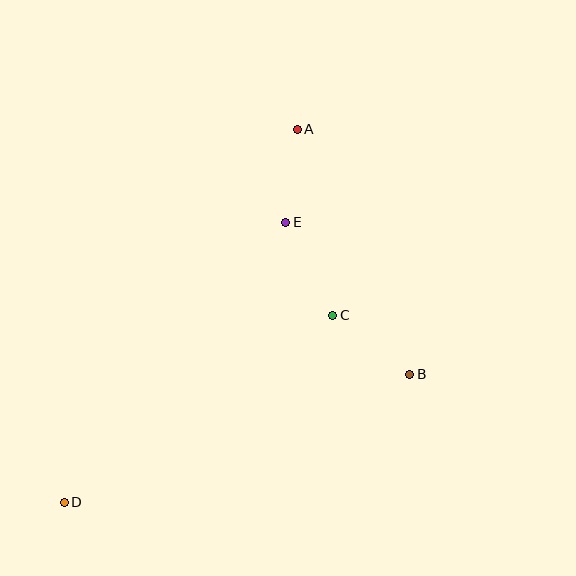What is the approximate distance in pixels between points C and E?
The distance between C and E is approximately 104 pixels.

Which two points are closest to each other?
Points A and E are closest to each other.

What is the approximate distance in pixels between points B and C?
The distance between B and C is approximately 97 pixels.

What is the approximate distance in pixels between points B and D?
The distance between B and D is approximately 369 pixels.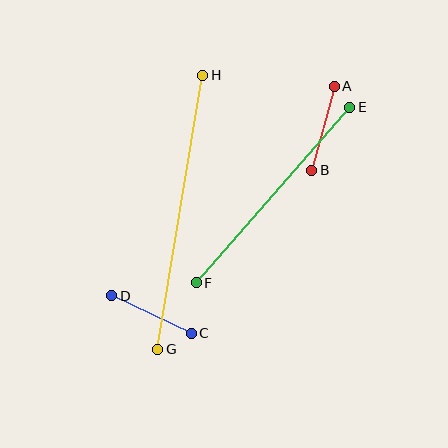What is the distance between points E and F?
The distance is approximately 233 pixels.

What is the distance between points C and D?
The distance is approximately 88 pixels.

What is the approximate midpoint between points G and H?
The midpoint is at approximately (180, 212) pixels.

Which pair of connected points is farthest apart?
Points G and H are farthest apart.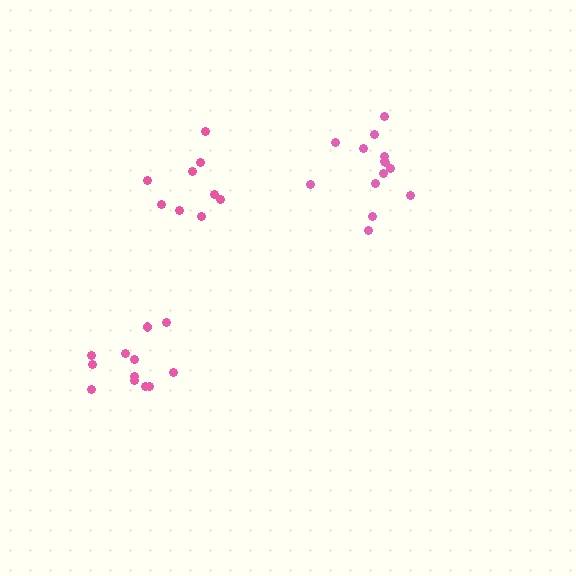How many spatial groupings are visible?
There are 3 spatial groupings.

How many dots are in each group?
Group 1: 9 dots, Group 2: 14 dots, Group 3: 12 dots (35 total).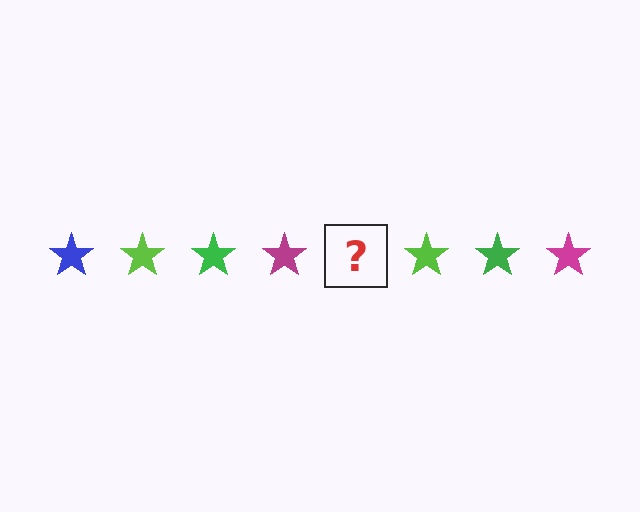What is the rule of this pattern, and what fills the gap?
The rule is that the pattern cycles through blue, lime, green, magenta stars. The gap should be filled with a blue star.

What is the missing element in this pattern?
The missing element is a blue star.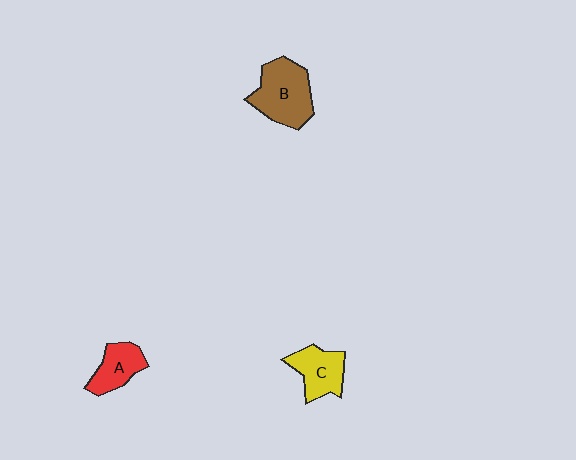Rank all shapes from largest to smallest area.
From largest to smallest: B (brown), C (yellow), A (red).